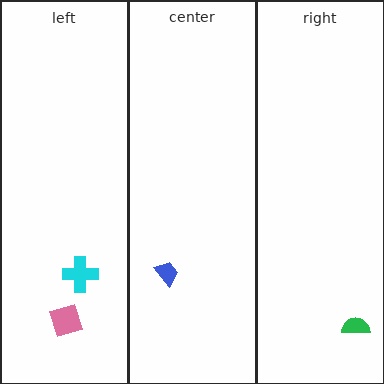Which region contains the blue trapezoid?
The center region.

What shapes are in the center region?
The blue trapezoid.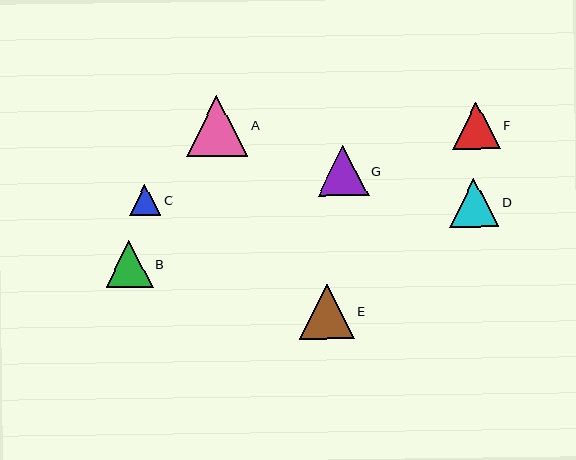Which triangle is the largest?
Triangle A is the largest with a size of approximately 61 pixels.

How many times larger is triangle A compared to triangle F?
Triangle A is approximately 1.3 times the size of triangle F.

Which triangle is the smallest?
Triangle C is the smallest with a size of approximately 31 pixels.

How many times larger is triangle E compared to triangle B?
Triangle E is approximately 1.2 times the size of triangle B.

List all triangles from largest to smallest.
From largest to smallest: A, E, G, D, F, B, C.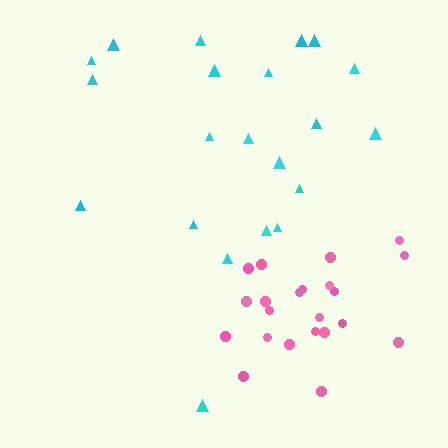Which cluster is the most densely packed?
Pink.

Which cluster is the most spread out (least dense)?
Cyan.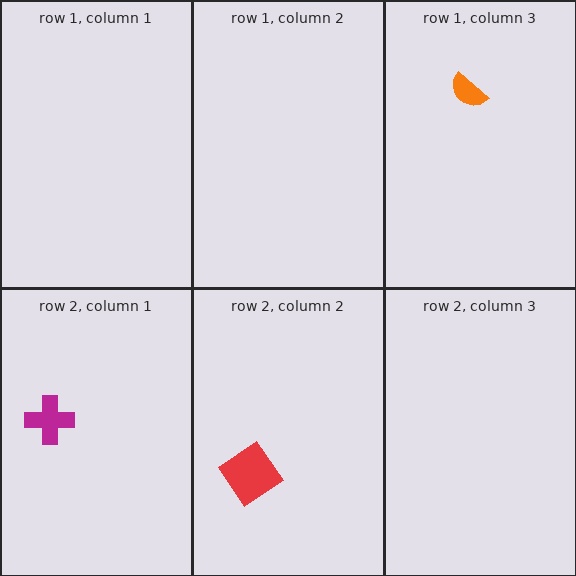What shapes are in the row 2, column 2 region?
The red diamond.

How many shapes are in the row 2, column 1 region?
1.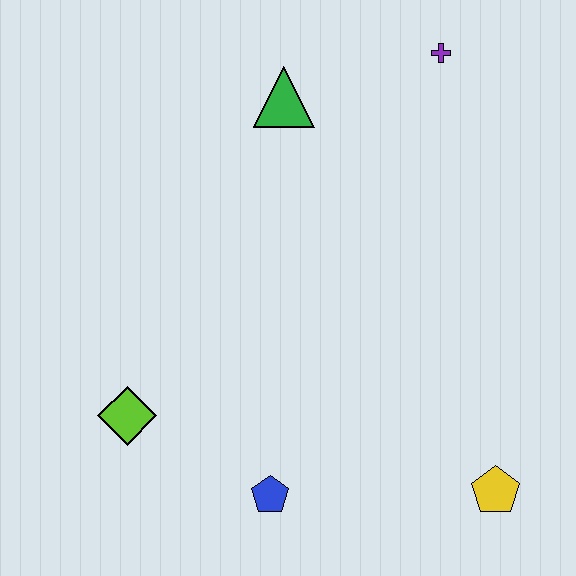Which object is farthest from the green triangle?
The yellow pentagon is farthest from the green triangle.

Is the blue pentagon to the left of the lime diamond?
No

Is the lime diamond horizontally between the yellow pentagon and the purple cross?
No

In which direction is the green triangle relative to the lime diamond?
The green triangle is above the lime diamond.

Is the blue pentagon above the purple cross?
No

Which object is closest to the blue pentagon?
The lime diamond is closest to the blue pentagon.